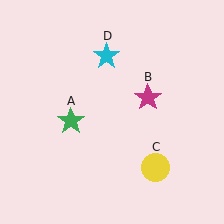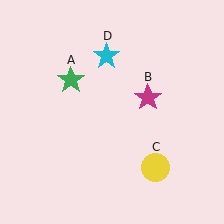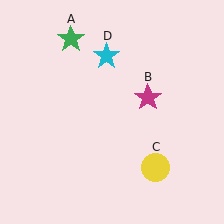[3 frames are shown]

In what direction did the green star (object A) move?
The green star (object A) moved up.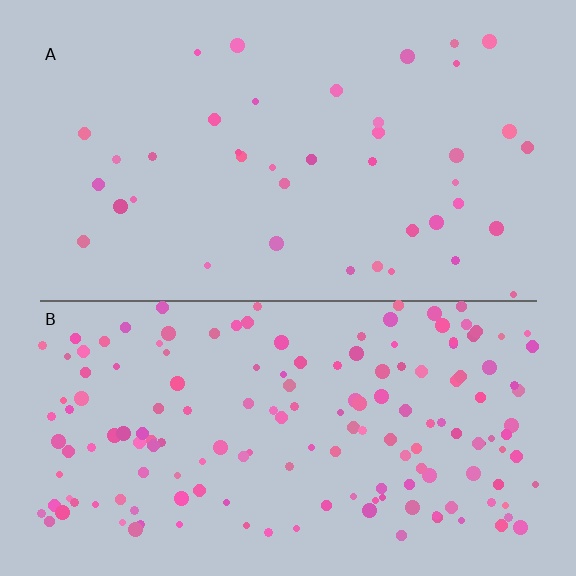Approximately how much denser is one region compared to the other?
Approximately 3.9× — region B over region A.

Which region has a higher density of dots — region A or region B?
B (the bottom).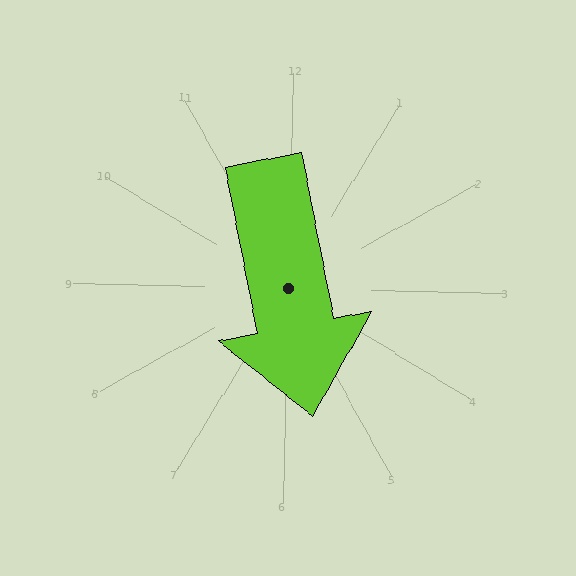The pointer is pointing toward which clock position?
Roughly 6 o'clock.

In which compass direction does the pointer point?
South.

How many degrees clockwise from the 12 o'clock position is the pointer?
Approximately 168 degrees.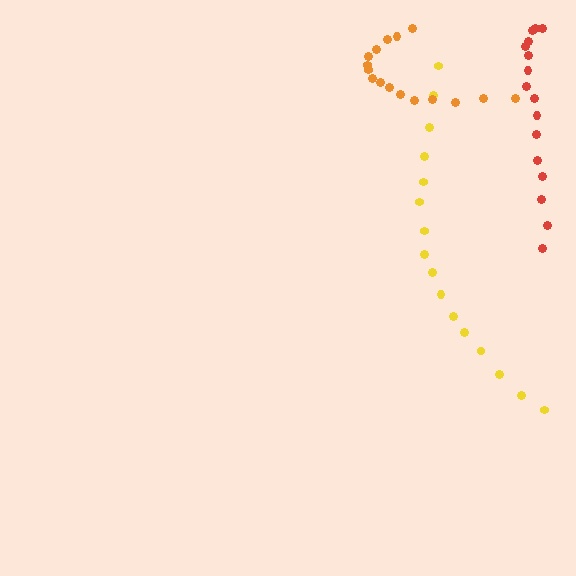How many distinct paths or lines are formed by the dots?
There are 3 distinct paths.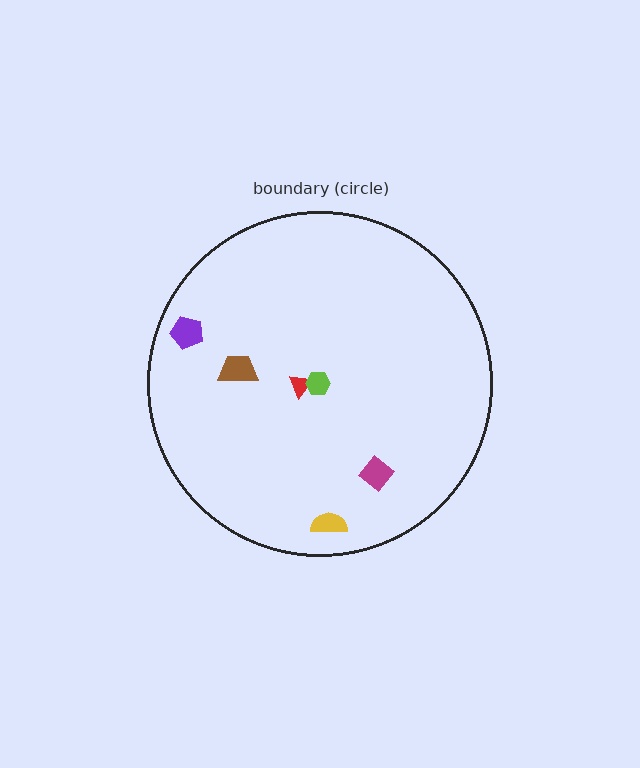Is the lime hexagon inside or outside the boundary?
Inside.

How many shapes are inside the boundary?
6 inside, 0 outside.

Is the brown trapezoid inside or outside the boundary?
Inside.